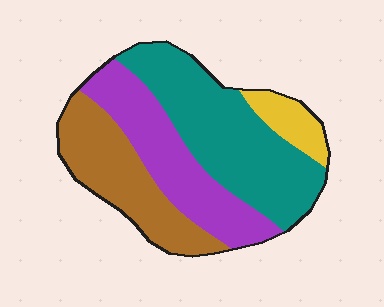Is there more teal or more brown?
Teal.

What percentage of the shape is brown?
Brown covers 25% of the shape.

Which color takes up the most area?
Teal, at roughly 40%.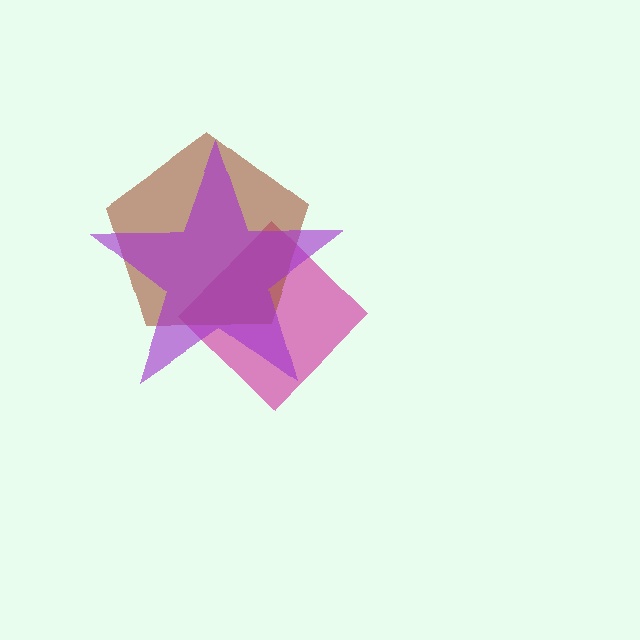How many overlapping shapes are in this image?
There are 3 overlapping shapes in the image.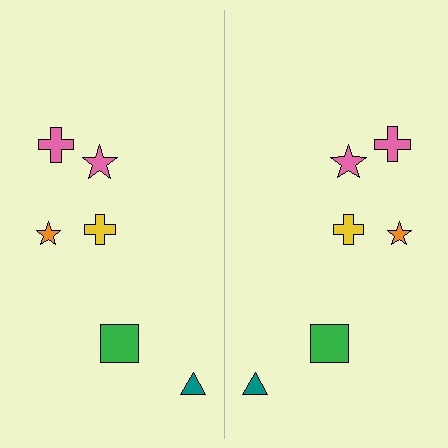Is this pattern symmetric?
Yes, this pattern has bilateral (reflection) symmetry.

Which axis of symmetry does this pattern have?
The pattern has a vertical axis of symmetry running through the center of the image.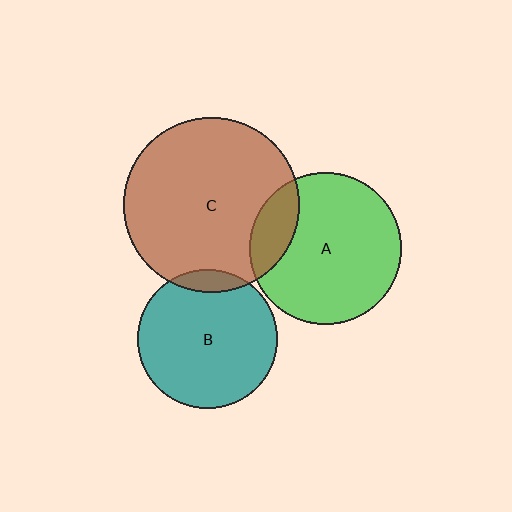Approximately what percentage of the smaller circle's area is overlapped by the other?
Approximately 10%.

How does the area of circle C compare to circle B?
Approximately 1.6 times.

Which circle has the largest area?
Circle C (brown).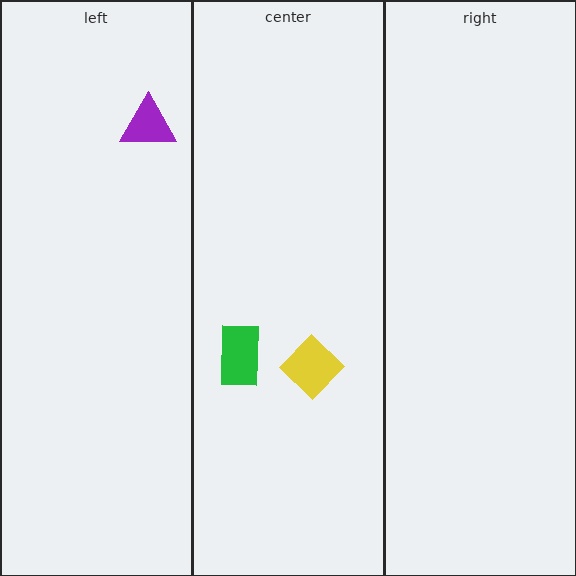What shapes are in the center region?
The green rectangle, the yellow diamond.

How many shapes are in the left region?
1.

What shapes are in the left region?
The purple triangle.